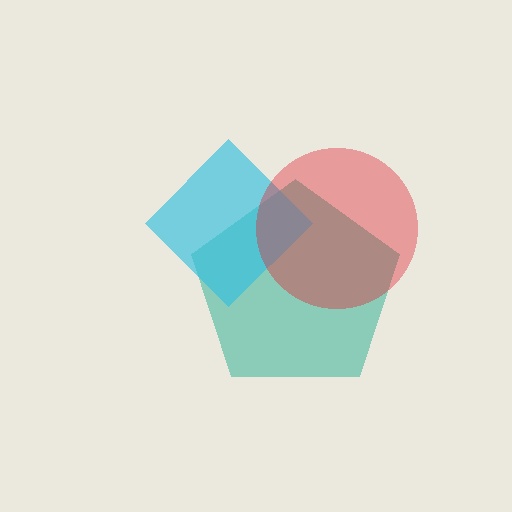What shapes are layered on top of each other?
The layered shapes are: a teal pentagon, a cyan diamond, a red circle.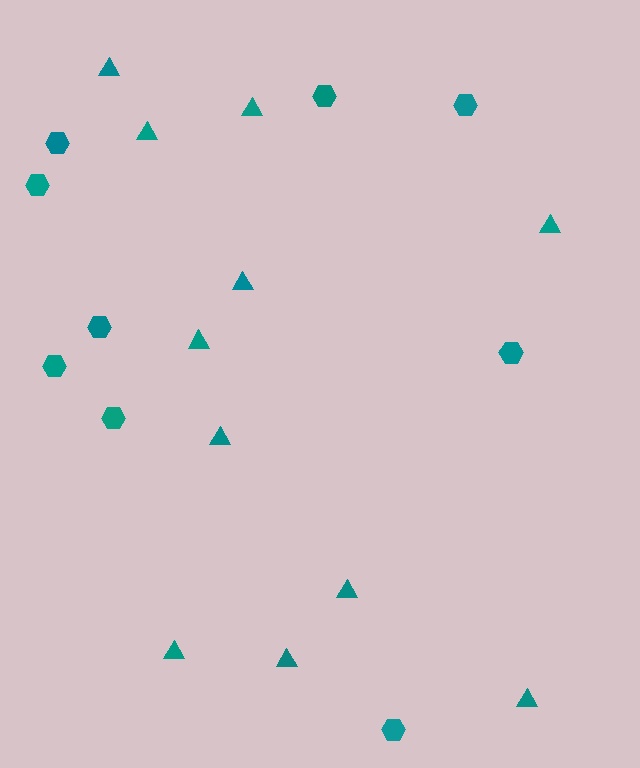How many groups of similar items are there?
There are 2 groups: one group of hexagons (9) and one group of triangles (11).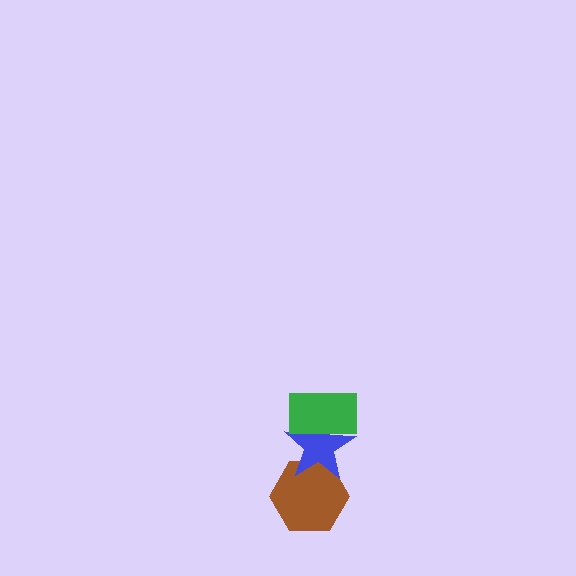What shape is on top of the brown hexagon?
The blue star is on top of the brown hexagon.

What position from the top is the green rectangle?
The green rectangle is 1st from the top.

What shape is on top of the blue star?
The green rectangle is on top of the blue star.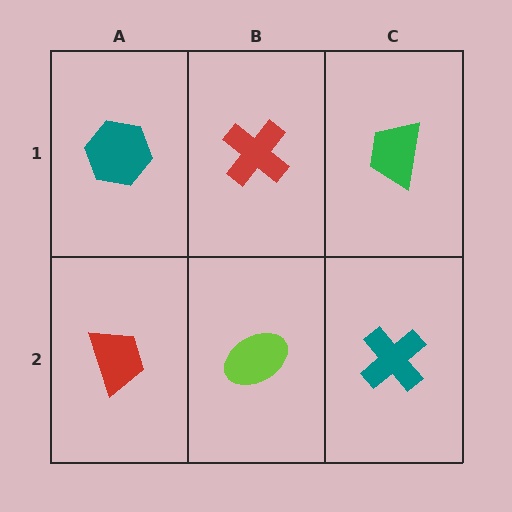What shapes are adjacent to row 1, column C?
A teal cross (row 2, column C), a red cross (row 1, column B).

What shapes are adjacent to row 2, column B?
A red cross (row 1, column B), a red trapezoid (row 2, column A), a teal cross (row 2, column C).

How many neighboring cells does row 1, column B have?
3.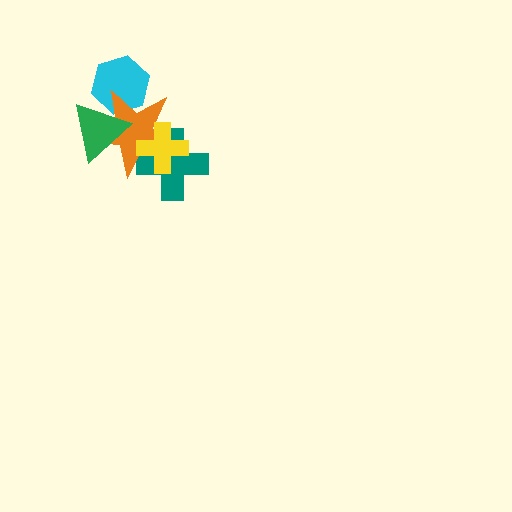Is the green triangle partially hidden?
No, no other shape covers it.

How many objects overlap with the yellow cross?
2 objects overlap with the yellow cross.